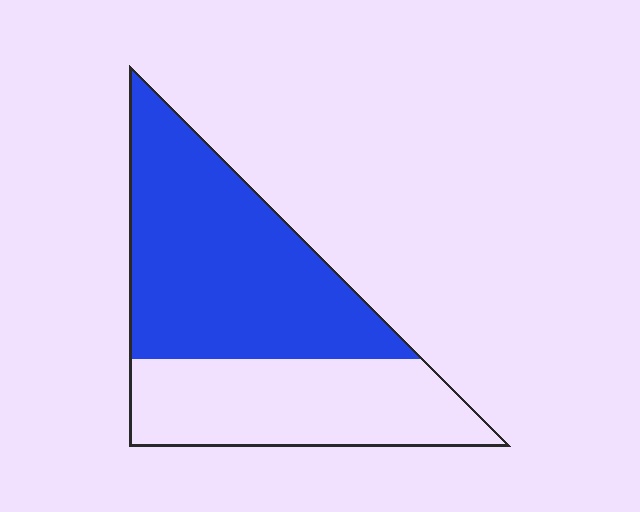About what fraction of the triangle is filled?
About three fifths (3/5).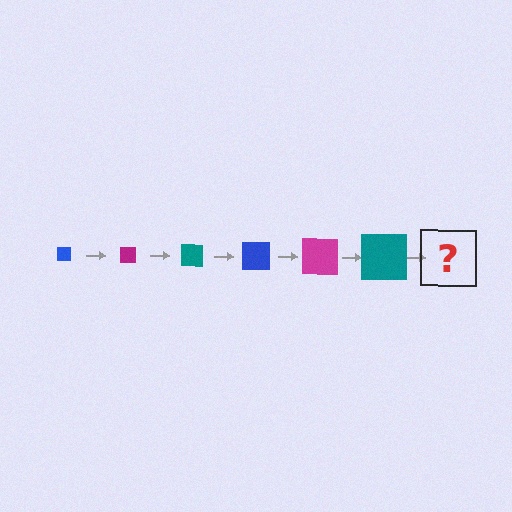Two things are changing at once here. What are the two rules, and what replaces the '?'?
The two rules are that the square grows larger each step and the color cycles through blue, magenta, and teal. The '?' should be a blue square, larger than the previous one.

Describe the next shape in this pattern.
It should be a blue square, larger than the previous one.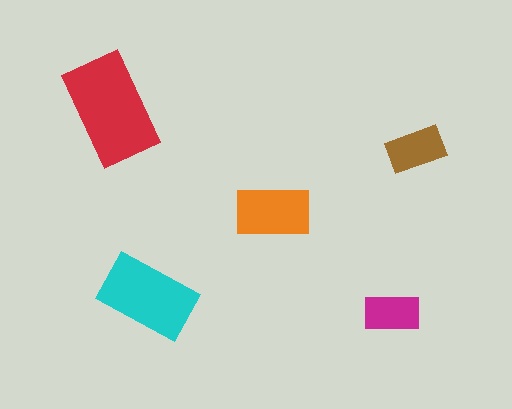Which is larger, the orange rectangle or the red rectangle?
The red one.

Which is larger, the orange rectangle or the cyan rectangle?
The cyan one.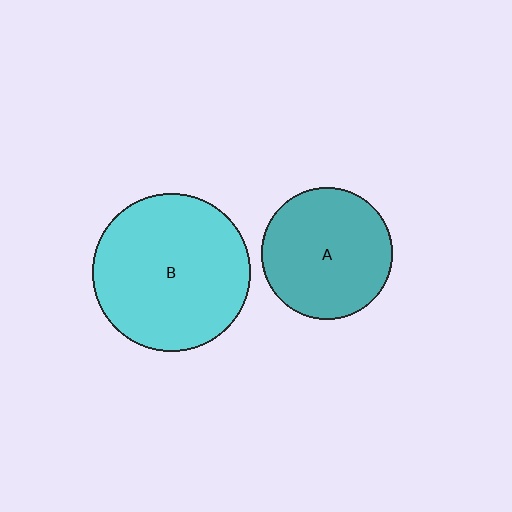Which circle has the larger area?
Circle B (cyan).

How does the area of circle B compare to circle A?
Approximately 1.4 times.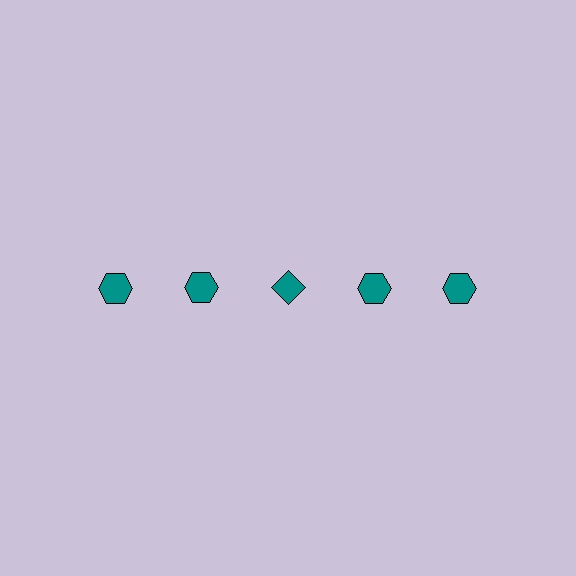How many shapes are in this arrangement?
There are 5 shapes arranged in a grid pattern.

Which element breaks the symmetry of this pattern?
The teal diamond in the top row, center column breaks the symmetry. All other shapes are teal hexagons.